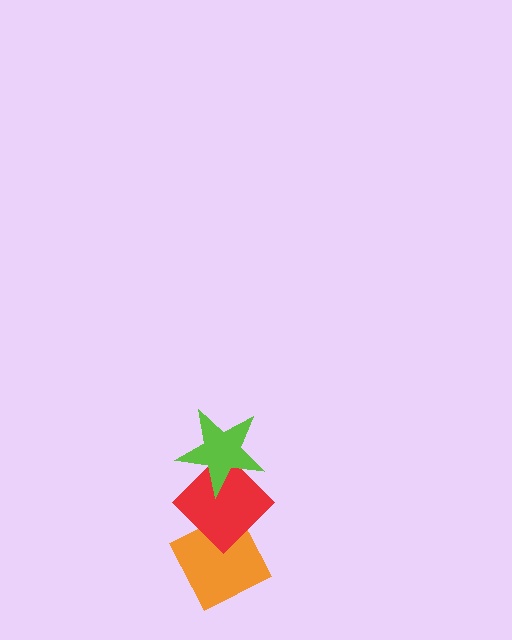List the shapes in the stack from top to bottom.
From top to bottom: the lime star, the red diamond, the orange diamond.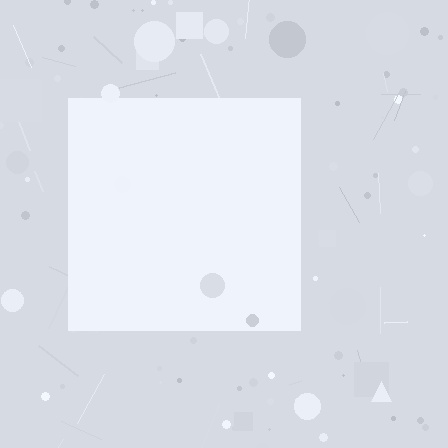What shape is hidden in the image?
A square is hidden in the image.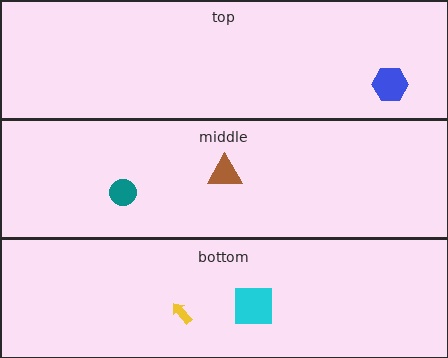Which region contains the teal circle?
The middle region.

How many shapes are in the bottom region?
2.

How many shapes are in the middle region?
2.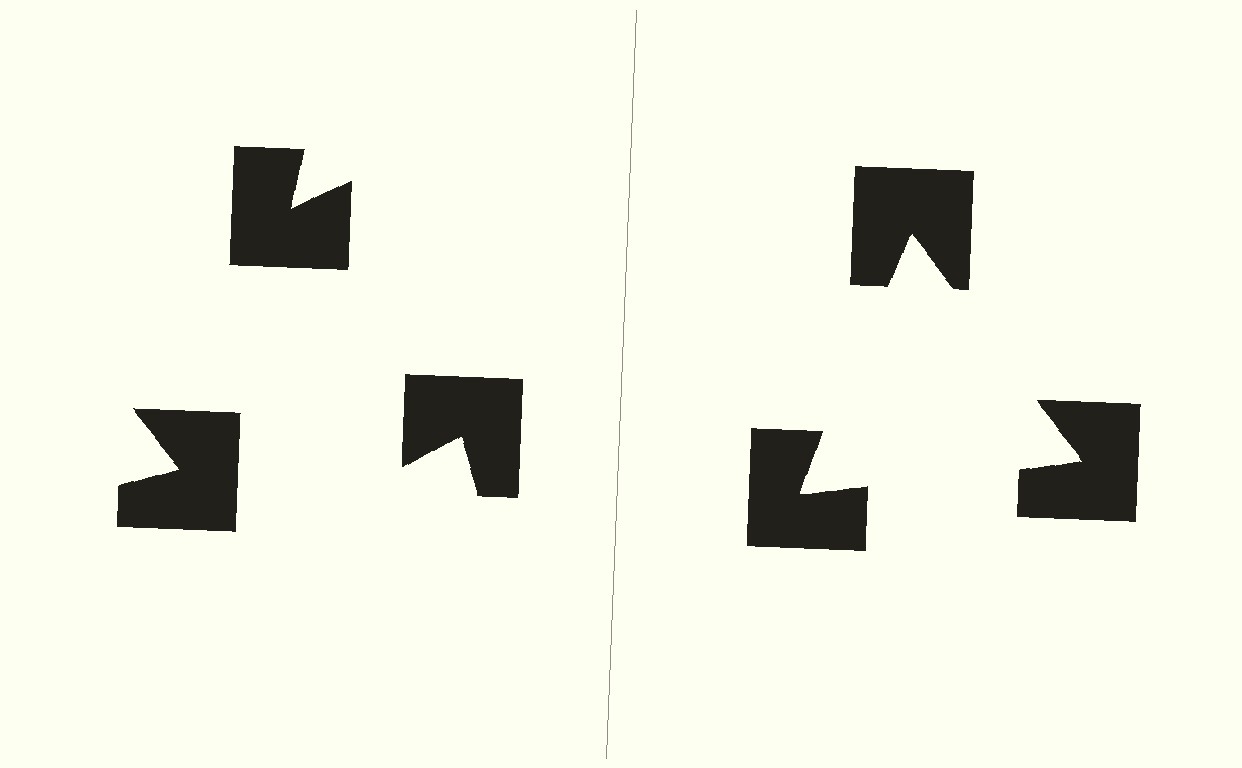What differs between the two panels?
The notched squares are positioned identically on both sides; only the wedge orientations differ. On the right they align to a triangle; on the left they are misaligned.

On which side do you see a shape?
An illusory triangle appears on the right side. On the left side the wedge cuts are rotated, so no coherent shape forms.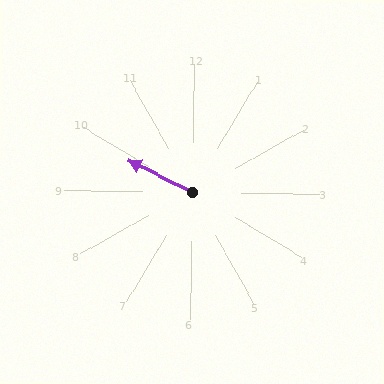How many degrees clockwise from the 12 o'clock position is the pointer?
Approximately 295 degrees.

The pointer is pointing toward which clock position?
Roughly 10 o'clock.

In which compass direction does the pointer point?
Northwest.